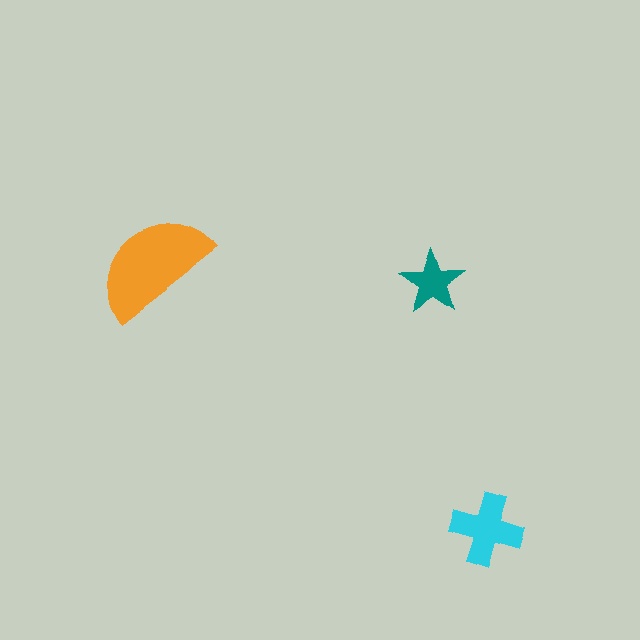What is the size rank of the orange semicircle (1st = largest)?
1st.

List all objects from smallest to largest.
The teal star, the cyan cross, the orange semicircle.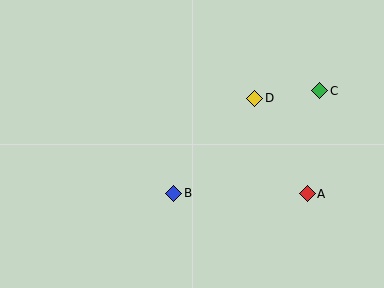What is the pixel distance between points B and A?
The distance between B and A is 133 pixels.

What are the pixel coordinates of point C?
Point C is at (320, 91).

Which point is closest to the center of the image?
Point B at (174, 193) is closest to the center.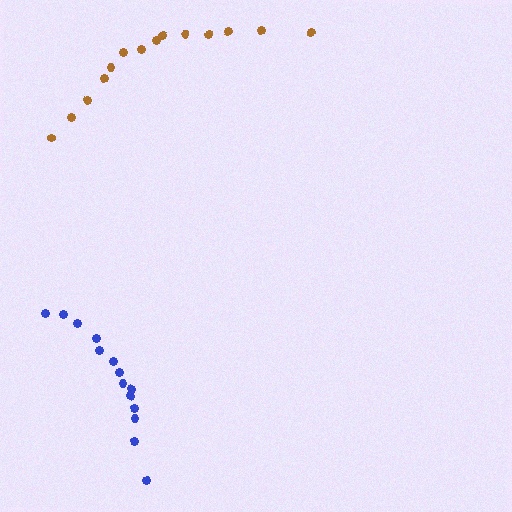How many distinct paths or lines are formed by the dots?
There are 2 distinct paths.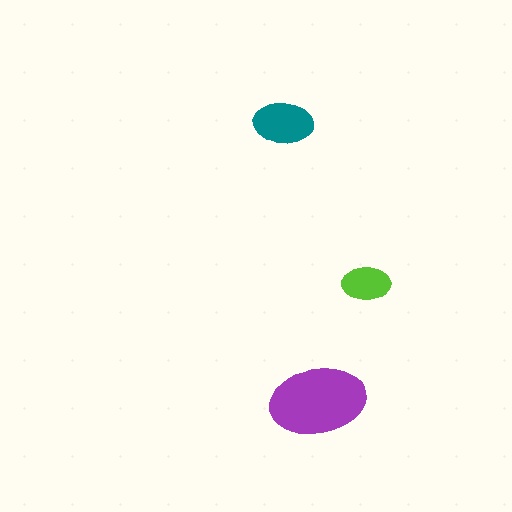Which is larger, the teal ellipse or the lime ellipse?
The teal one.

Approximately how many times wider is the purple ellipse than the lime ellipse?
About 2 times wider.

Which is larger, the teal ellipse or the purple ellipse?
The purple one.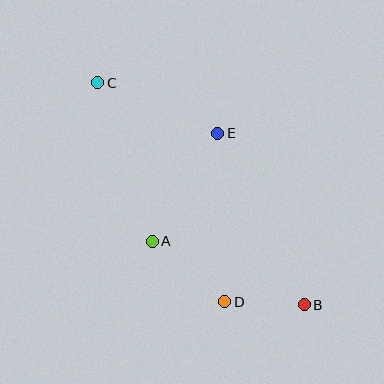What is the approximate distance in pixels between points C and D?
The distance between C and D is approximately 253 pixels.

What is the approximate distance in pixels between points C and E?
The distance between C and E is approximately 130 pixels.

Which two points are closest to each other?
Points B and D are closest to each other.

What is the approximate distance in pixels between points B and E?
The distance between B and E is approximately 192 pixels.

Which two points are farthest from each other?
Points B and C are farthest from each other.